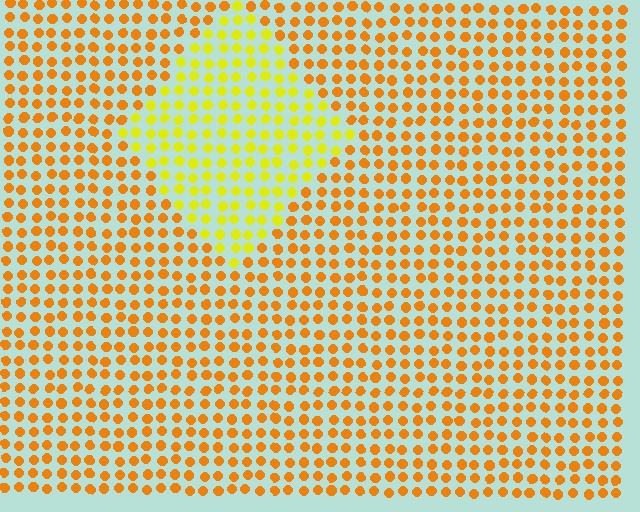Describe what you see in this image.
The image is filled with small orange elements in a uniform arrangement. A diamond-shaped region is visible where the elements are tinted to a slightly different hue, forming a subtle color boundary.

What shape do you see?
I see a diamond.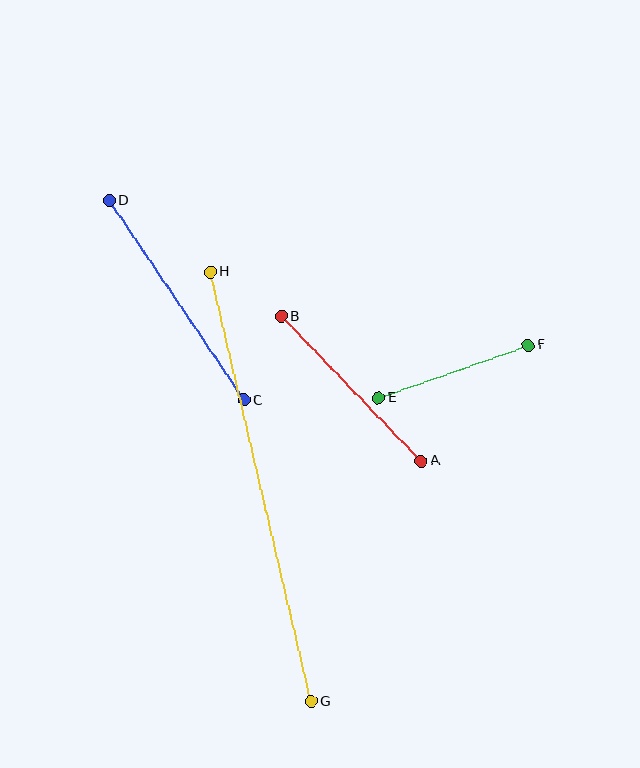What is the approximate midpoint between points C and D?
The midpoint is at approximately (177, 301) pixels.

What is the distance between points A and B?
The distance is approximately 201 pixels.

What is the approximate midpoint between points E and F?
The midpoint is at approximately (453, 371) pixels.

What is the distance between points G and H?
The distance is approximately 441 pixels.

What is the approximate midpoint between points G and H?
The midpoint is at approximately (260, 487) pixels.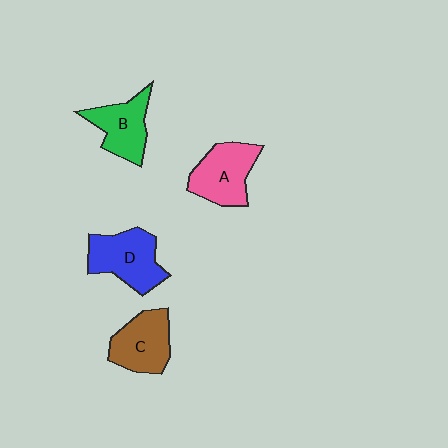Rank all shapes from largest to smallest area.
From largest to smallest: D (blue), A (pink), C (brown), B (green).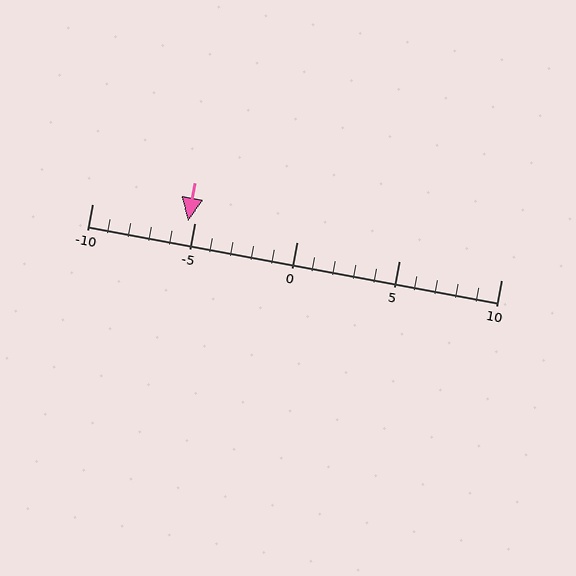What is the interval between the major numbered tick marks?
The major tick marks are spaced 5 units apart.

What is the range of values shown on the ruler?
The ruler shows values from -10 to 10.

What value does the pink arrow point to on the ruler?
The pink arrow points to approximately -5.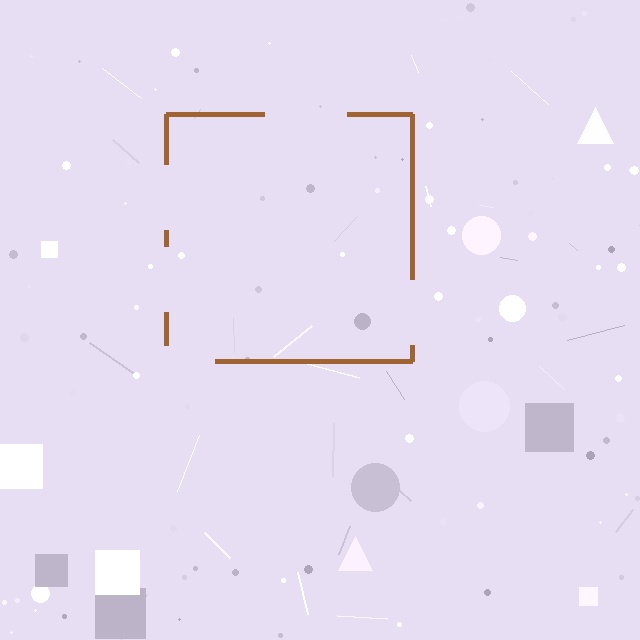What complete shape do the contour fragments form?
The contour fragments form a square.